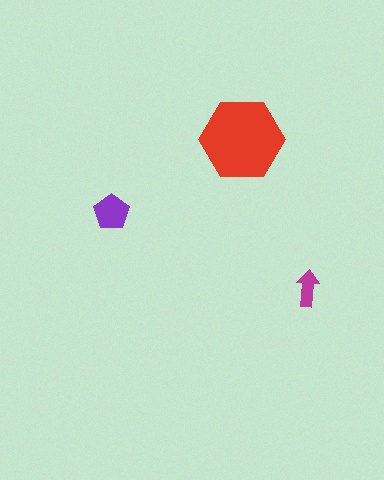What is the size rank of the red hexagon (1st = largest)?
1st.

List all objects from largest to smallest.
The red hexagon, the purple pentagon, the magenta arrow.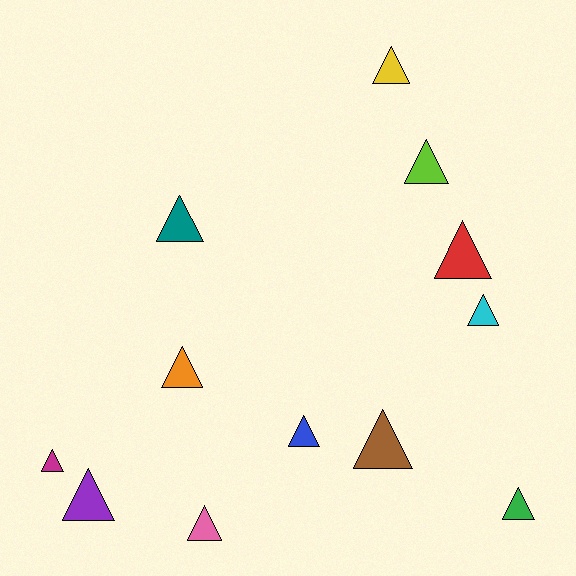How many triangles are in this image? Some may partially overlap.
There are 12 triangles.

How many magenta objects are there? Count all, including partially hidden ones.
There is 1 magenta object.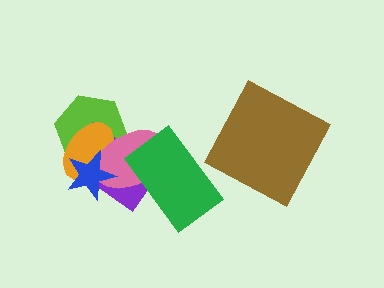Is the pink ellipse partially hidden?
Yes, it is partially covered by another shape.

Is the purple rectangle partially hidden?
Yes, it is partially covered by another shape.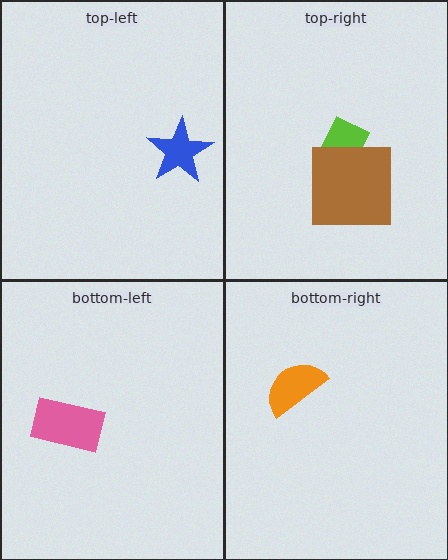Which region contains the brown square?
The top-right region.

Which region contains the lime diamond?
The top-right region.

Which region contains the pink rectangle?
The bottom-left region.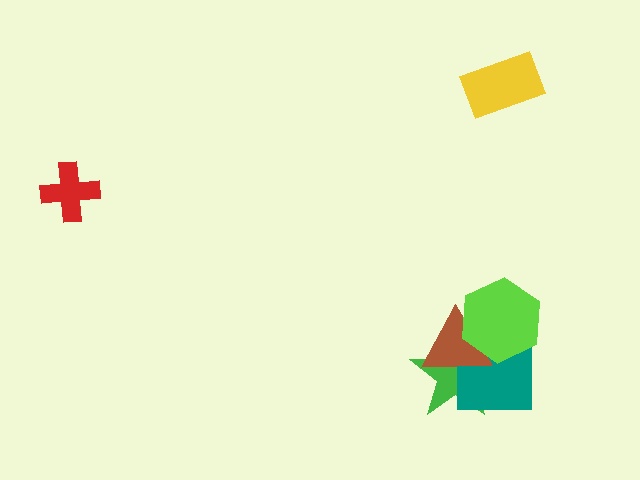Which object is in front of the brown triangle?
The lime hexagon is in front of the brown triangle.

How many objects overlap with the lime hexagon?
3 objects overlap with the lime hexagon.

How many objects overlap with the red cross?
0 objects overlap with the red cross.